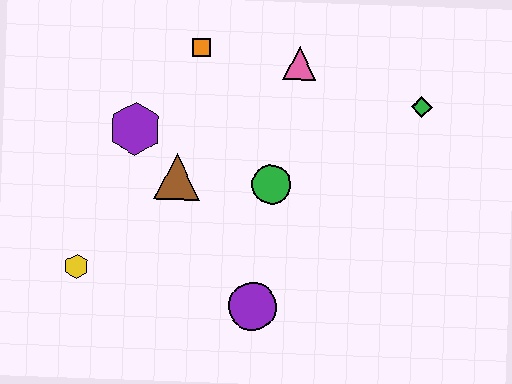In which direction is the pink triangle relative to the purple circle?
The pink triangle is above the purple circle.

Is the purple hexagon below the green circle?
No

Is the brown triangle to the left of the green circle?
Yes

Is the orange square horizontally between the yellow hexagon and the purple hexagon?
No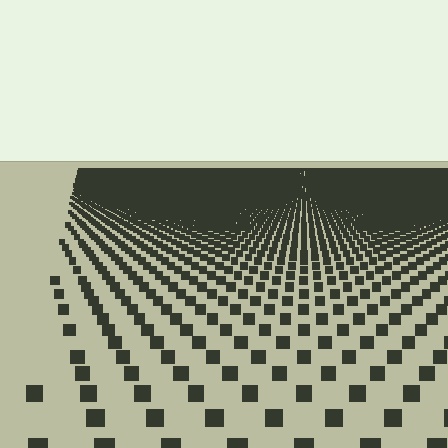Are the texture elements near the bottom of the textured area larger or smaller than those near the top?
Larger. Near the bottom, elements are closer to the viewer and appear at a bigger on-screen size.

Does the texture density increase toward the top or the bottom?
Density increases toward the top.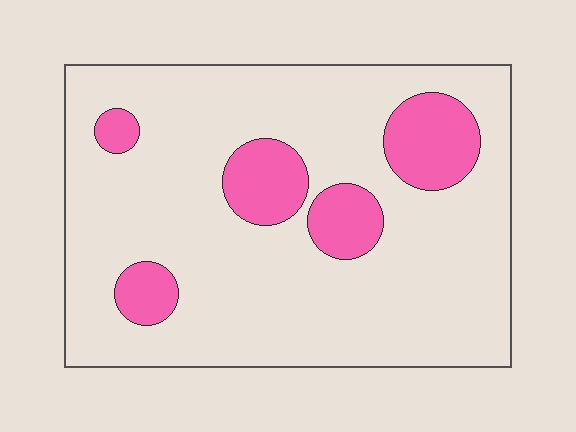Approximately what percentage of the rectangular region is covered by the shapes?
Approximately 15%.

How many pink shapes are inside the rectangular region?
5.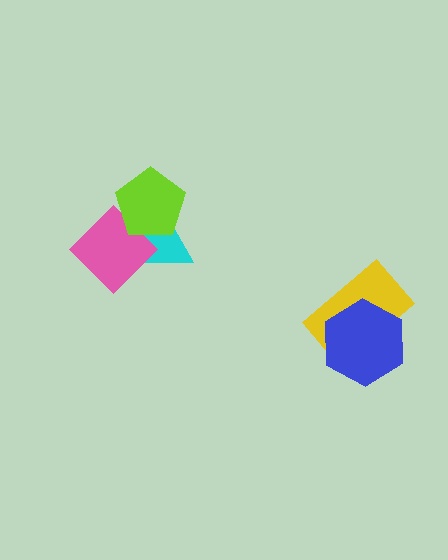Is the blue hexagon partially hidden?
No, no other shape covers it.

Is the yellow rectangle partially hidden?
Yes, it is partially covered by another shape.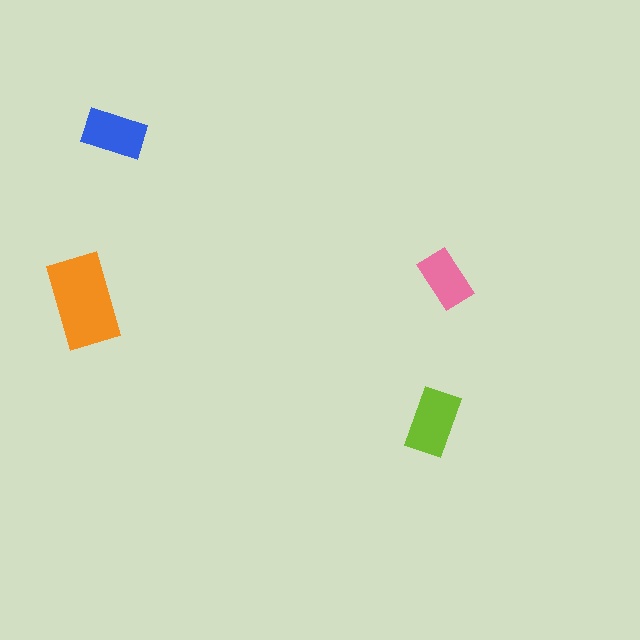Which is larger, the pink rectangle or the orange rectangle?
The orange one.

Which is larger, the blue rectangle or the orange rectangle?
The orange one.